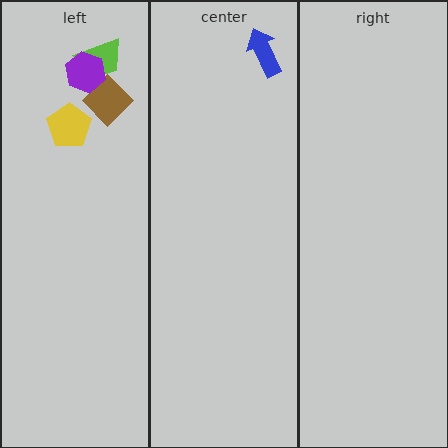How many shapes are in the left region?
4.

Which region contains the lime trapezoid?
The left region.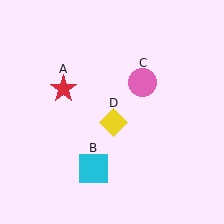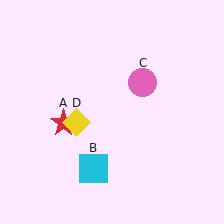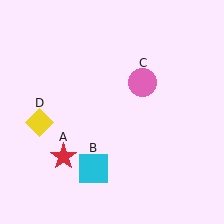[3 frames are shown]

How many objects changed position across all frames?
2 objects changed position: red star (object A), yellow diamond (object D).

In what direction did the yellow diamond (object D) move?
The yellow diamond (object D) moved left.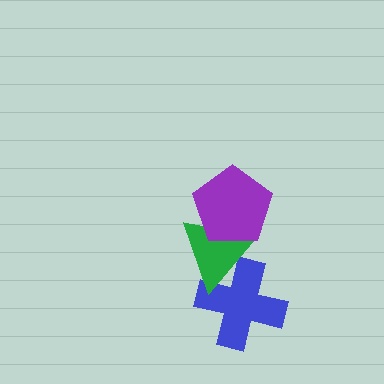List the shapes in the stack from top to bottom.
From top to bottom: the purple pentagon, the green triangle, the blue cross.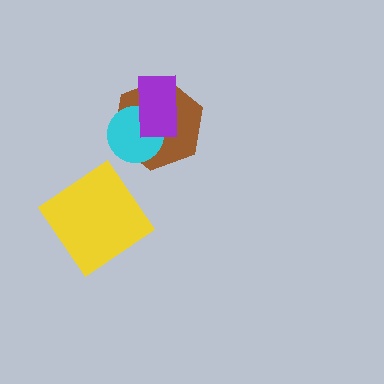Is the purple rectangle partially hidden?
No, no other shape covers it.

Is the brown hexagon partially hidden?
Yes, it is partially covered by another shape.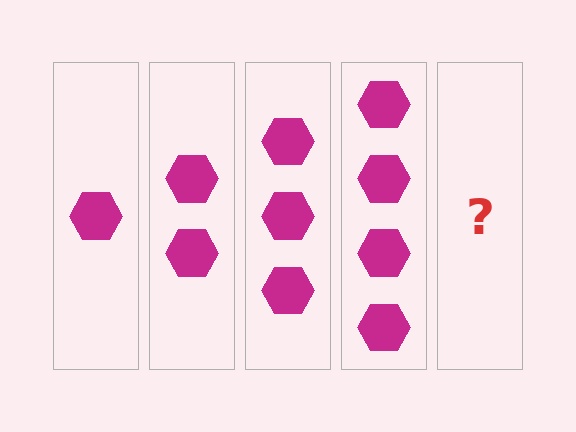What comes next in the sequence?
The next element should be 5 hexagons.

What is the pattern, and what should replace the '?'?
The pattern is that each step adds one more hexagon. The '?' should be 5 hexagons.